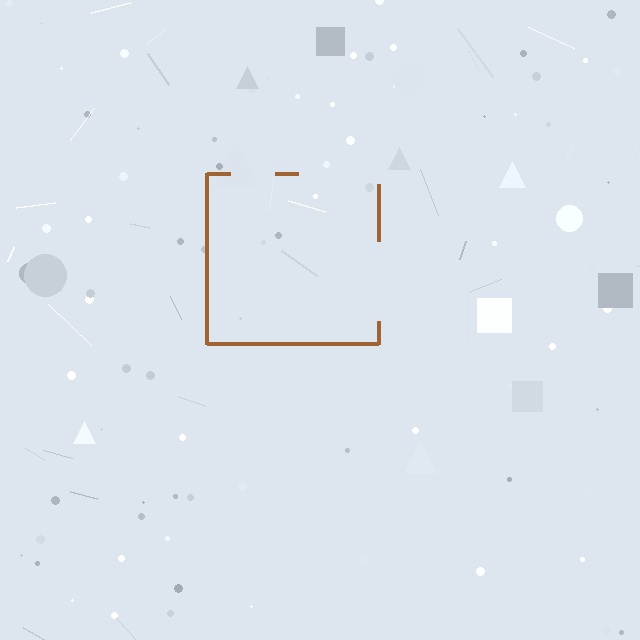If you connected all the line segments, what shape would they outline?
They would outline a square.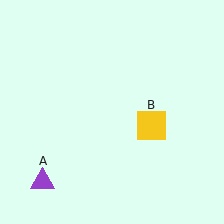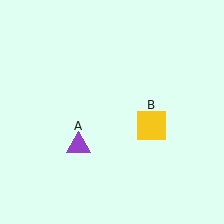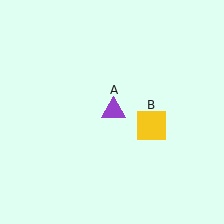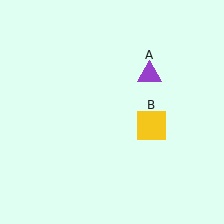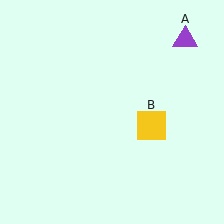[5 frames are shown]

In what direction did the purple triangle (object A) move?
The purple triangle (object A) moved up and to the right.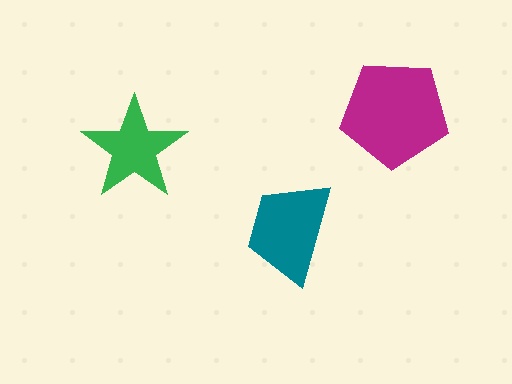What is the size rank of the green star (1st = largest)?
3rd.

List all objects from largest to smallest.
The magenta pentagon, the teal trapezoid, the green star.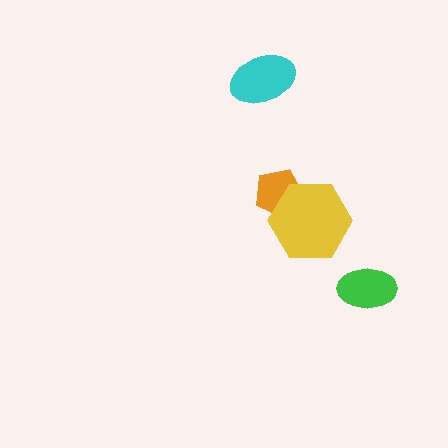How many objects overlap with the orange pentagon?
1 object overlaps with the orange pentagon.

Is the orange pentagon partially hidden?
Yes, it is partially covered by another shape.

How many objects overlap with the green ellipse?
0 objects overlap with the green ellipse.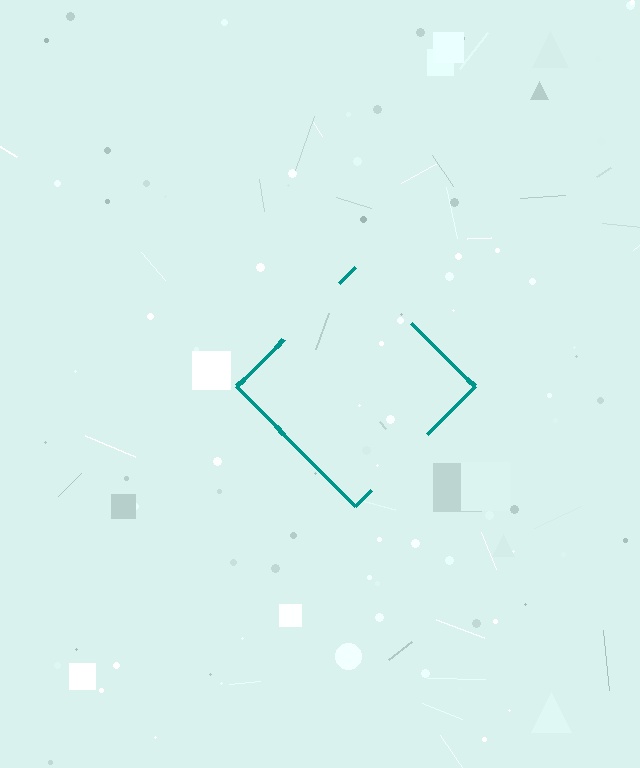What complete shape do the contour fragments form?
The contour fragments form a diamond.